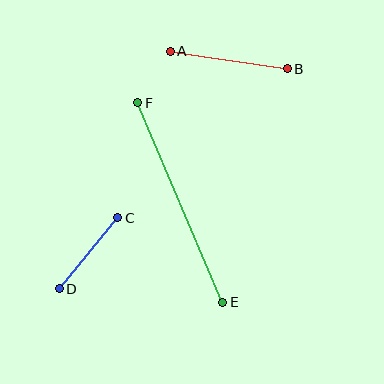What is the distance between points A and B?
The distance is approximately 118 pixels.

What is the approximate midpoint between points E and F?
The midpoint is at approximately (180, 202) pixels.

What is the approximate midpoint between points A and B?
The midpoint is at approximately (229, 60) pixels.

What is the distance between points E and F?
The distance is approximately 217 pixels.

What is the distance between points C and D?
The distance is approximately 92 pixels.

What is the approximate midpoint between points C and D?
The midpoint is at approximately (89, 253) pixels.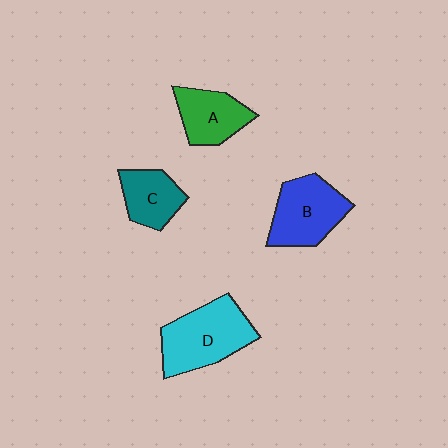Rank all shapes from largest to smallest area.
From largest to smallest: D (cyan), B (blue), A (green), C (teal).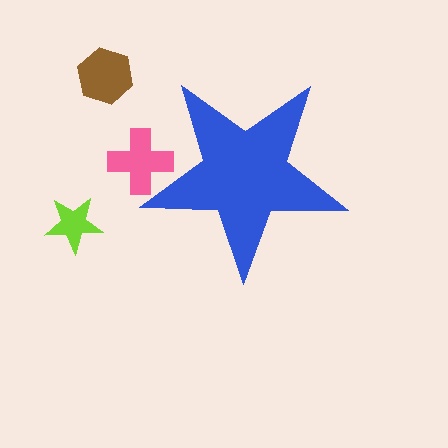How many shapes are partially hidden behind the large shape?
1 shape is partially hidden.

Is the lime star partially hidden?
No, the lime star is fully visible.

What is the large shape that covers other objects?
A blue star.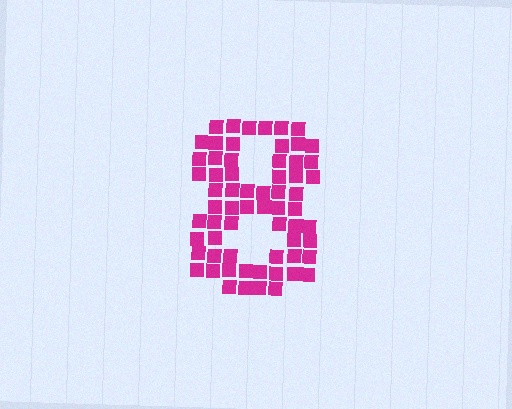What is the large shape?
The large shape is the digit 8.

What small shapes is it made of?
It is made of small squares.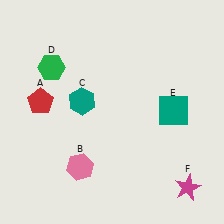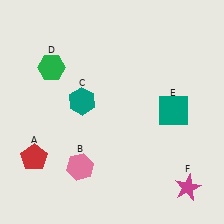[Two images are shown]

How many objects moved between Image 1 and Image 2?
1 object moved between the two images.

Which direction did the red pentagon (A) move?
The red pentagon (A) moved down.